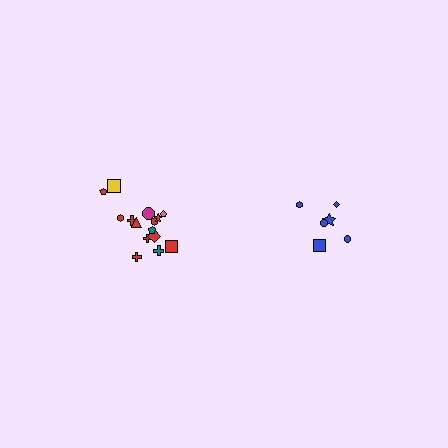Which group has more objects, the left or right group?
The left group.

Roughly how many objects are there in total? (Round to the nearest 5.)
Roughly 20 objects in total.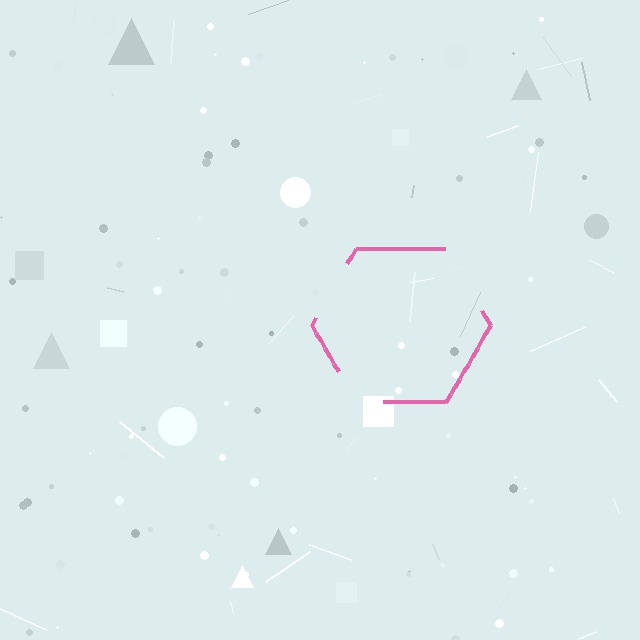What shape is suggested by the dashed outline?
The dashed outline suggests a hexagon.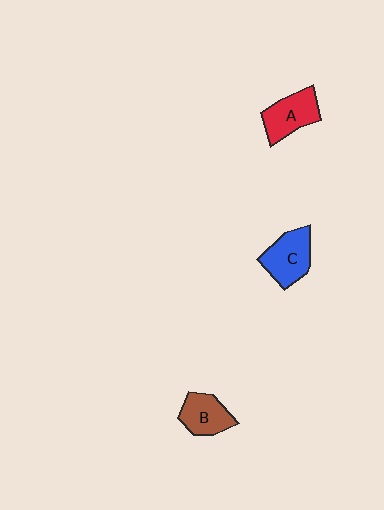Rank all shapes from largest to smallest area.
From largest to smallest: C (blue), A (red), B (brown).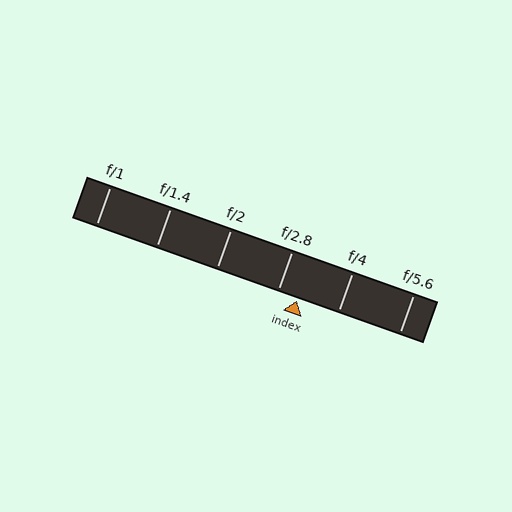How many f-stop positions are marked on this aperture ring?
There are 6 f-stop positions marked.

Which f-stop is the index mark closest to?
The index mark is closest to f/2.8.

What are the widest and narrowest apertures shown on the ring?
The widest aperture shown is f/1 and the narrowest is f/5.6.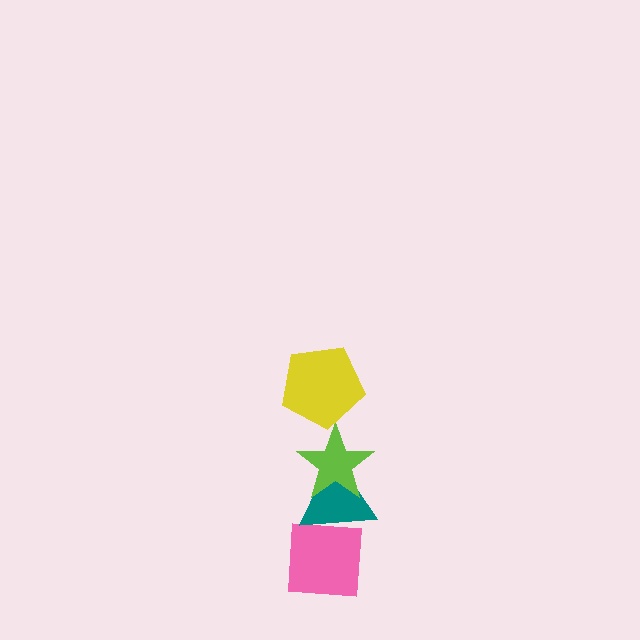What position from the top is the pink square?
The pink square is 4th from the top.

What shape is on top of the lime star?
The yellow pentagon is on top of the lime star.